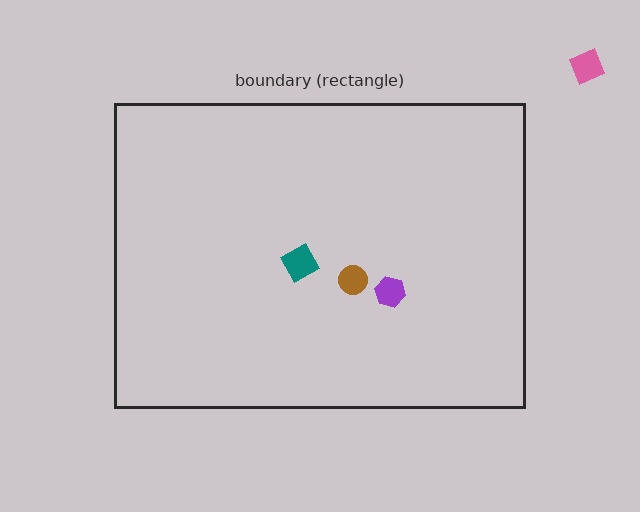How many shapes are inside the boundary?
3 inside, 1 outside.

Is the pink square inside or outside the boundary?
Outside.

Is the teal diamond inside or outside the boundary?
Inside.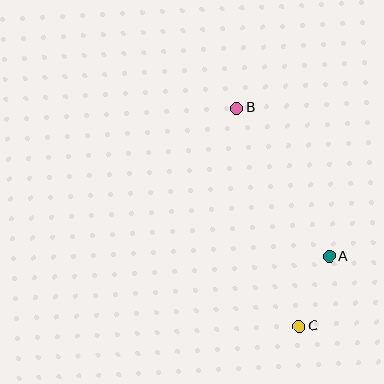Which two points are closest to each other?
Points A and C are closest to each other.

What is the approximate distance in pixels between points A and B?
The distance between A and B is approximately 175 pixels.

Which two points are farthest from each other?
Points B and C are farthest from each other.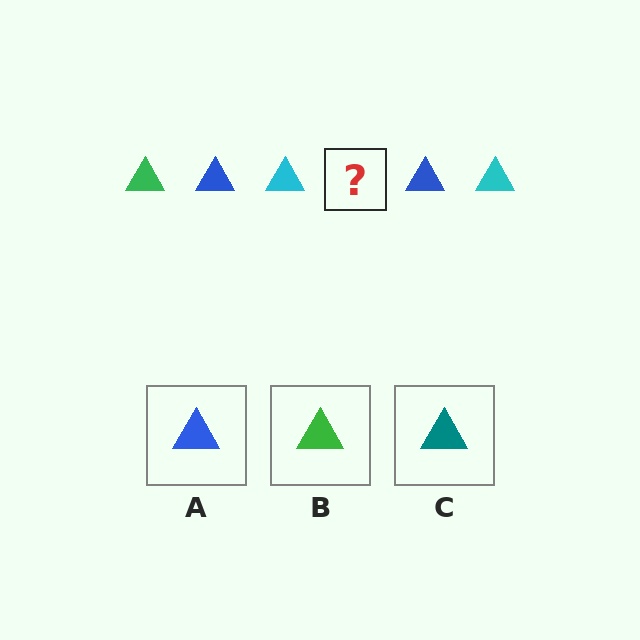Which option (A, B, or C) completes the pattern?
B.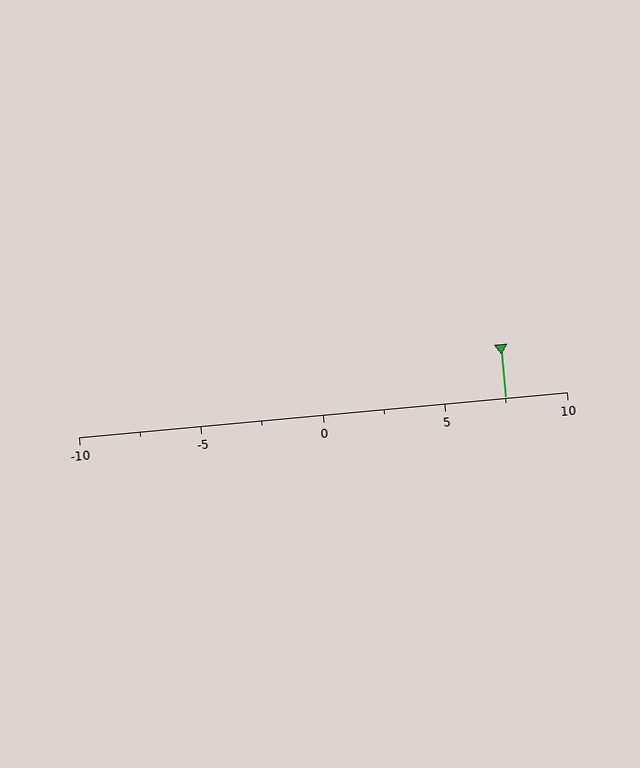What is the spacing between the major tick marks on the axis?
The major ticks are spaced 5 apart.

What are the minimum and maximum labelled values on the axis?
The axis runs from -10 to 10.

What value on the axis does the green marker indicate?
The marker indicates approximately 7.5.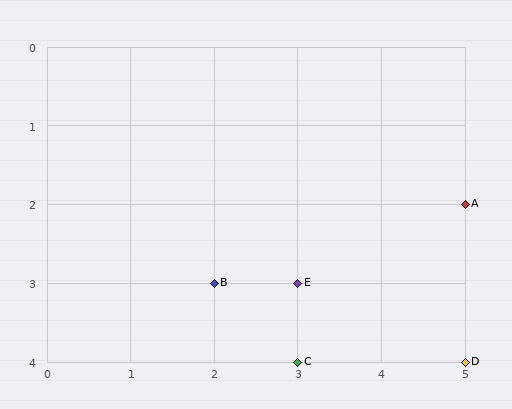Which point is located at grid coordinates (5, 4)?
Point D is at (5, 4).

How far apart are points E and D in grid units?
Points E and D are 2 columns and 1 row apart (about 2.2 grid units diagonally).